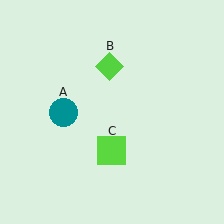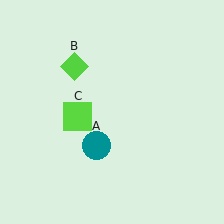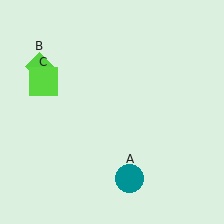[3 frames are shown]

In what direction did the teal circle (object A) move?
The teal circle (object A) moved down and to the right.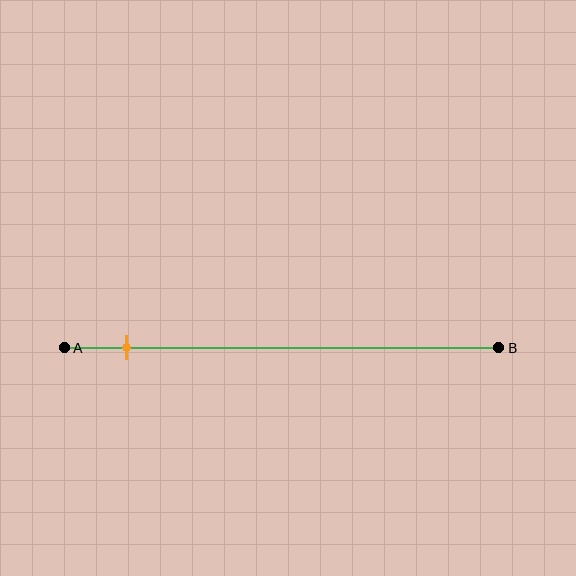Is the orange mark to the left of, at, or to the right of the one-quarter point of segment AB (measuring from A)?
The orange mark is to the left of the one-quarter point of segment AB.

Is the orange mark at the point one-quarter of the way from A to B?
No, the mark is at about 15% from A, not at the 25% one-quarter point.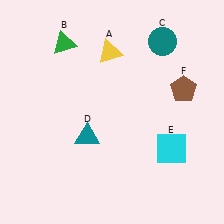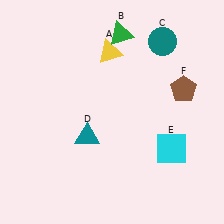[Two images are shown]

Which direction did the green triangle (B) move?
The green triangle (B) moved right.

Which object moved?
The green triangle (B) moved right.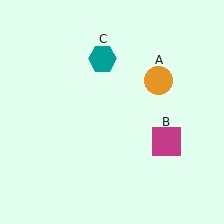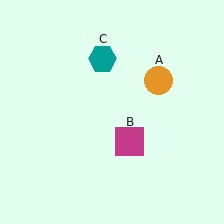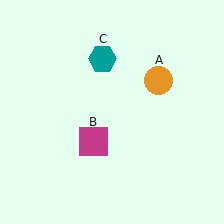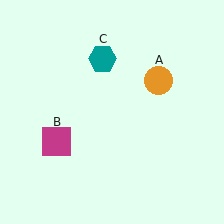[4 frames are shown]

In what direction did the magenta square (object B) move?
The magenta square (object B) moved left.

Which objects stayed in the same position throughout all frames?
Orange circle (object A) and teal hexagon (object C) remained stationary.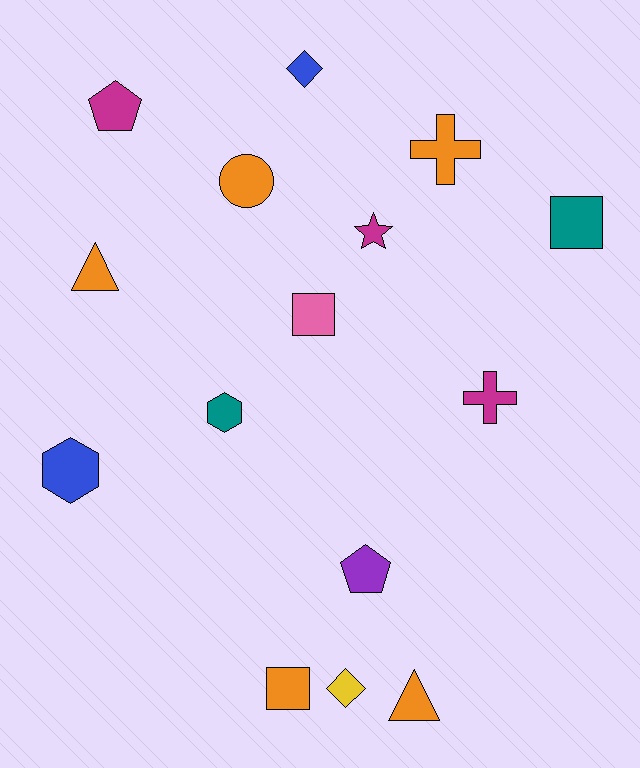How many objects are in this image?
There are 15 objects.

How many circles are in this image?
There is 1 circle.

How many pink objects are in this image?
There is 1 pink object.